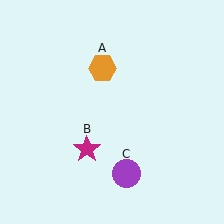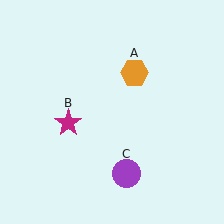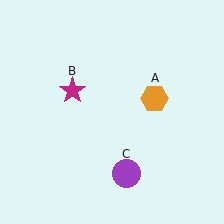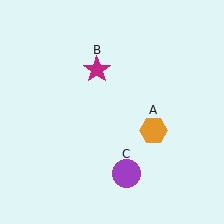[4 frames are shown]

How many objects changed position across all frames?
2 objects changed position: orange hexagon (object A), magenta star (object B).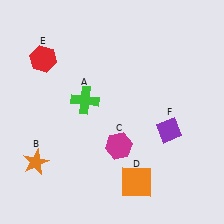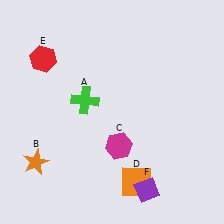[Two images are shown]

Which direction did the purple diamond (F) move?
The purple diamond (F) moved down.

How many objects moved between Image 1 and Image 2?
1 object moved between the two images.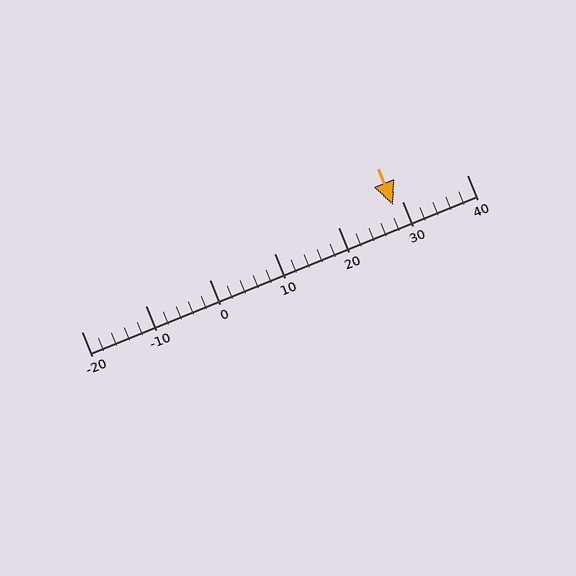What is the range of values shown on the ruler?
The ruler shows values from -20 to 40.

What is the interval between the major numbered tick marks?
The major tick marks are spaced 10 units apart.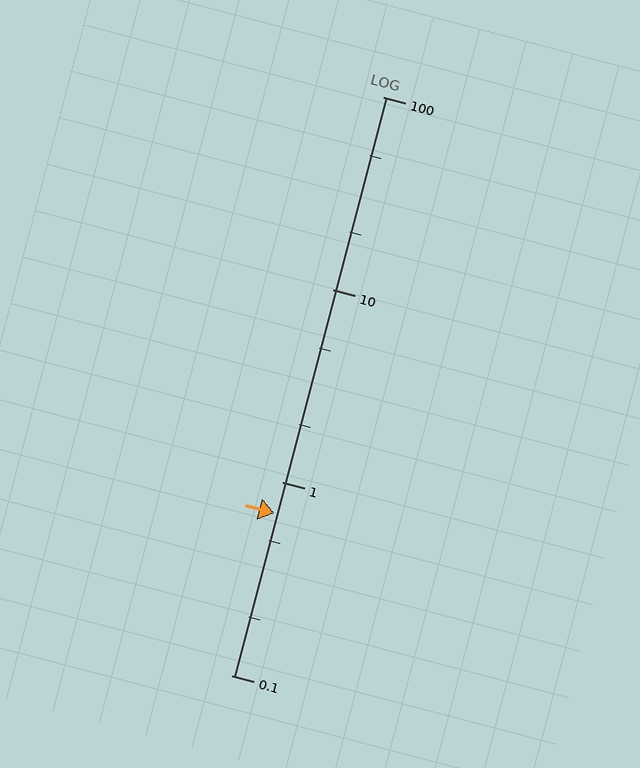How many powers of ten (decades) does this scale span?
The scale spans 3 decades, from 0.1 to 100.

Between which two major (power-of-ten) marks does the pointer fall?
The pointer is between 0.1 and 1.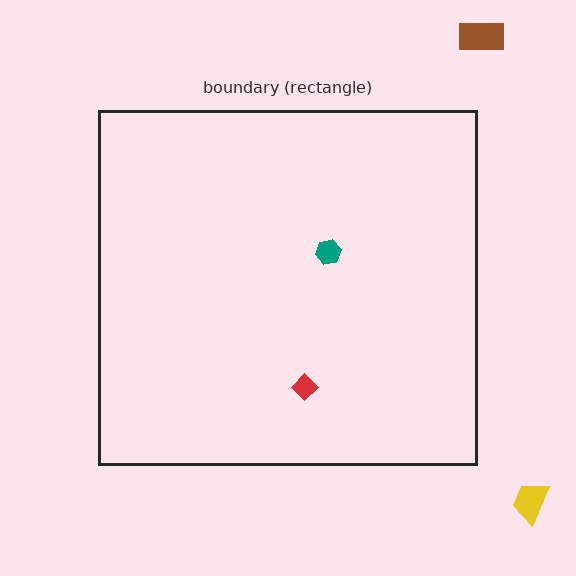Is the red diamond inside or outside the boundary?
Inside.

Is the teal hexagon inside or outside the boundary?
Inside.